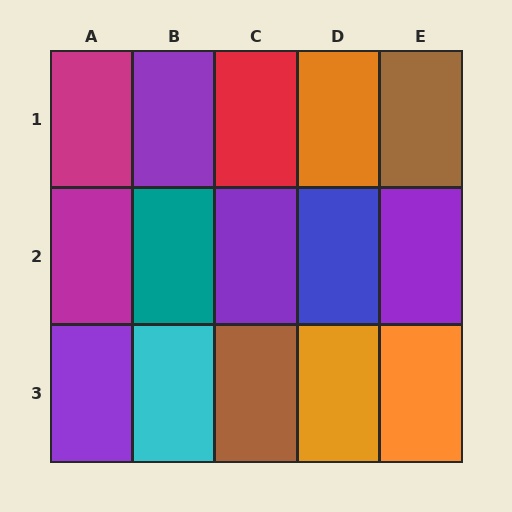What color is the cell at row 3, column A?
Purple.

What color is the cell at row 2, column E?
Purple.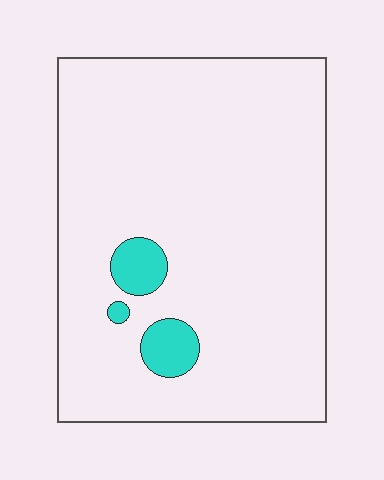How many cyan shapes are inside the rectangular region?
3.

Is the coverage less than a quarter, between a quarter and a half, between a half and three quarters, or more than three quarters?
Less than a quarter.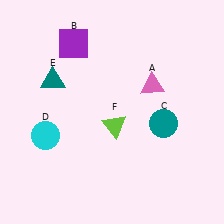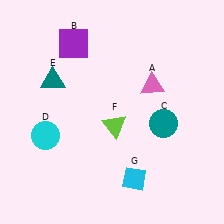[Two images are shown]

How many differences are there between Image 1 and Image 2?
There is 1 difference between the two images.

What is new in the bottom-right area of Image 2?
A cyan diamond (G) was added in the bottom-right area of Image 2.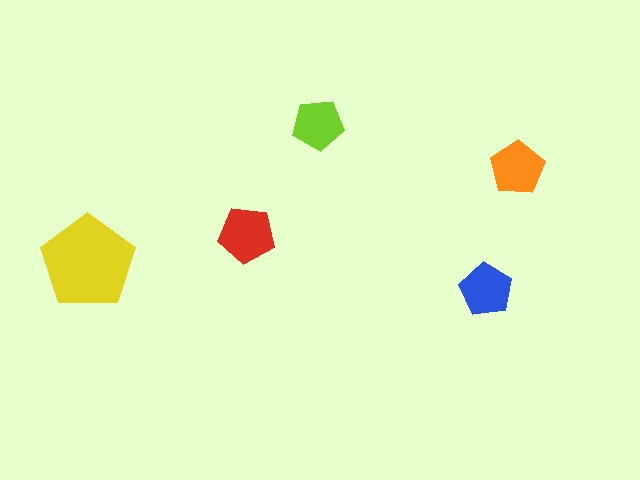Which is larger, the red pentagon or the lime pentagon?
The red one.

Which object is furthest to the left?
The yellow pentagon is leftmost.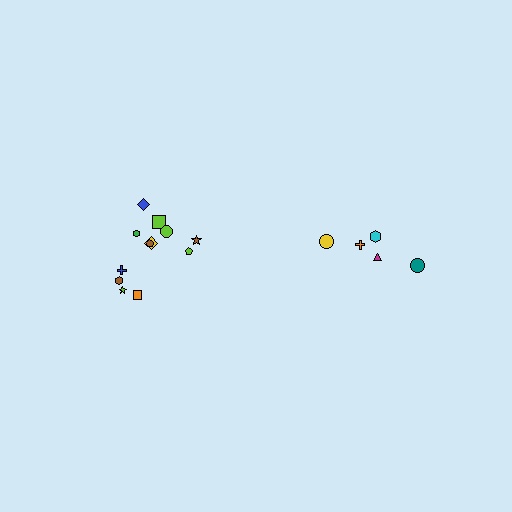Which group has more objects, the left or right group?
The left group.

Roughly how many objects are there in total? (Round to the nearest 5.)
Roughly 15 objects in total.